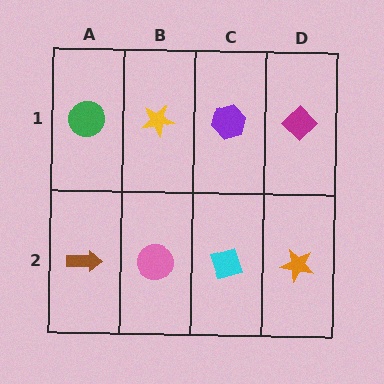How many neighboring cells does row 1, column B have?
3.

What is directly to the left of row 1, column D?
A purple hexagon.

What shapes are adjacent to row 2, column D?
A magenta diamond (row 1, column D), a cyan diamond (row 2, column C).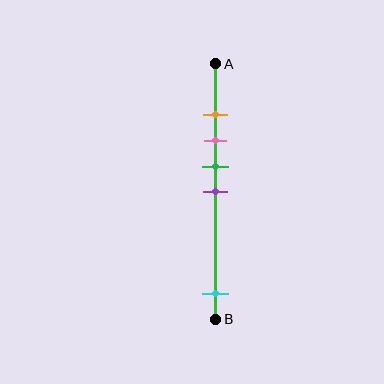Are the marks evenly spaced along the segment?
No, the marks are not evenly spaced.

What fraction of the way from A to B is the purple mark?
The purple mark is approximately 50% (0.5) of the way from A to B.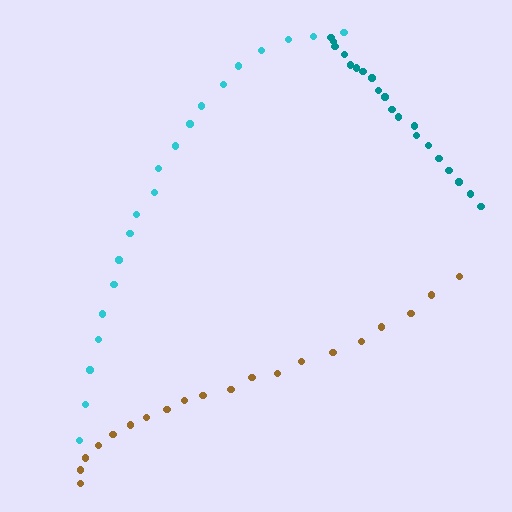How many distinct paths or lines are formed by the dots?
There are 3 distinct paths.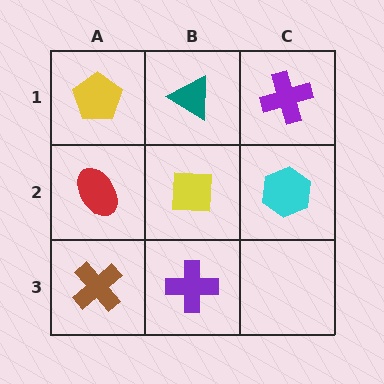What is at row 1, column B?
A teal triangle.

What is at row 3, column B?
A purple cross.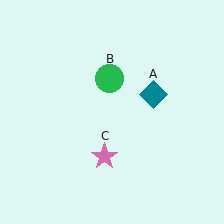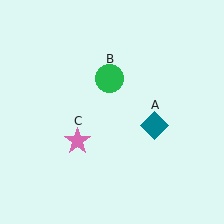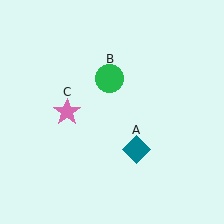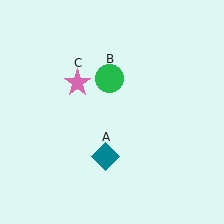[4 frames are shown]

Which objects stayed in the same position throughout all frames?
Green circle (object B) remained stationary.